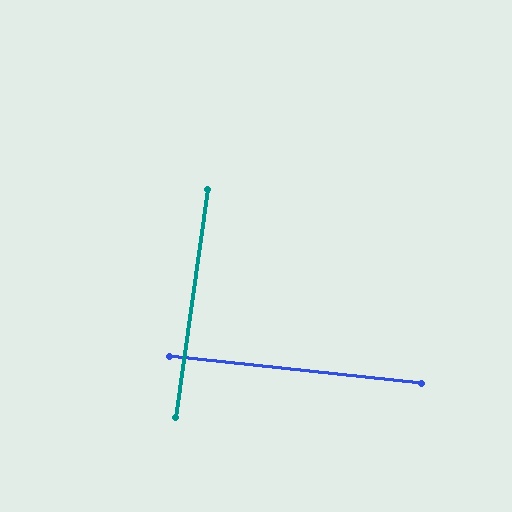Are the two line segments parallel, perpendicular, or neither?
Perpendicular — they meet at approximately 88°.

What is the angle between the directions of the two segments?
Approximately 88 degrees.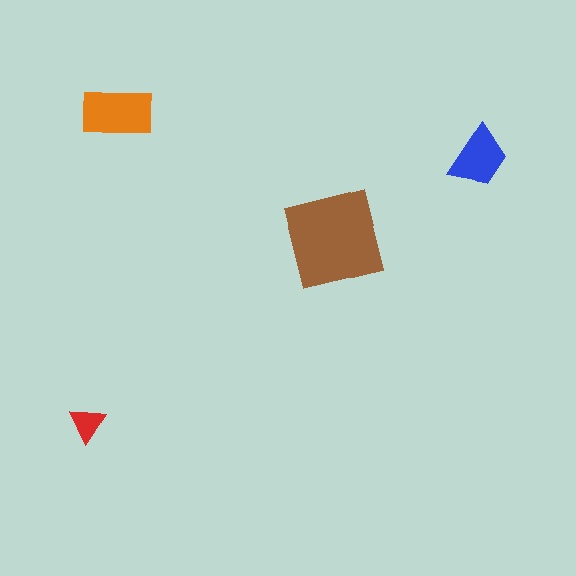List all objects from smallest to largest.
The red triangle, the blue trapezoid, the orange rectangle, the brown square.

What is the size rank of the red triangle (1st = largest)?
4th.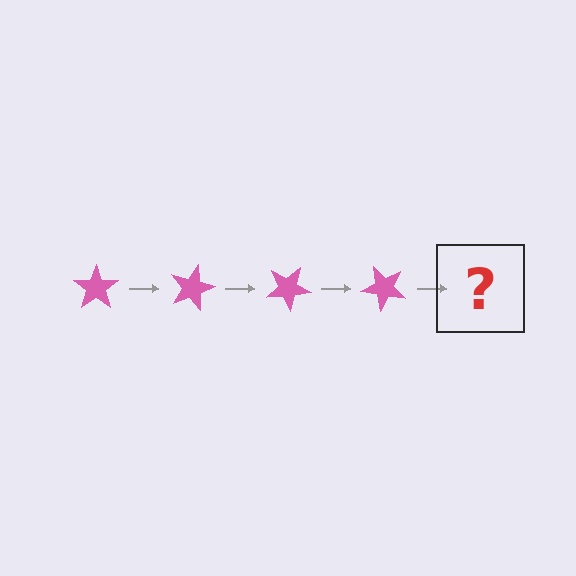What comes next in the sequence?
The next element should be a pink star rotated 60 degrees.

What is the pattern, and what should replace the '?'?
The pattern is that the star rotates 15 degrees each step. The '?' should be a pink star rotated 60 degrees.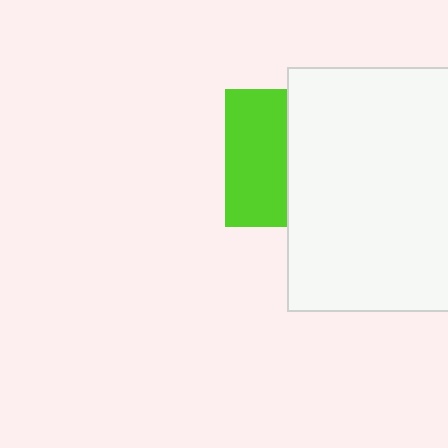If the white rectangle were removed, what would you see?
You would see the complete lime square.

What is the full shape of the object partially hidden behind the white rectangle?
The partially hidden object is a lime square.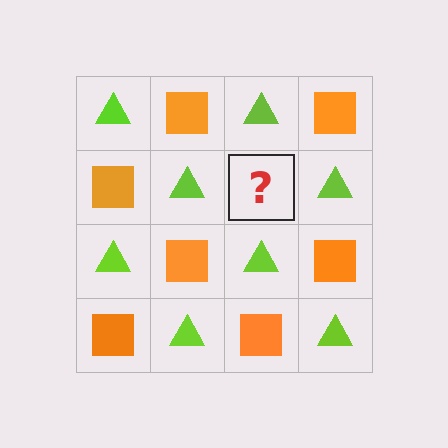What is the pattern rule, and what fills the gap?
The rule is that it alternates lime triangle and orange square in a checkerboard pattern. The gap should be filled with an orange square.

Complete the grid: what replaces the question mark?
The question mark should be replaced with an orange square.